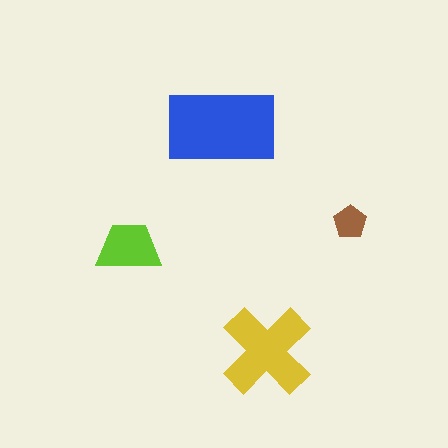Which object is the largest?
The blue rectangle.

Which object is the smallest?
The brown pentagon.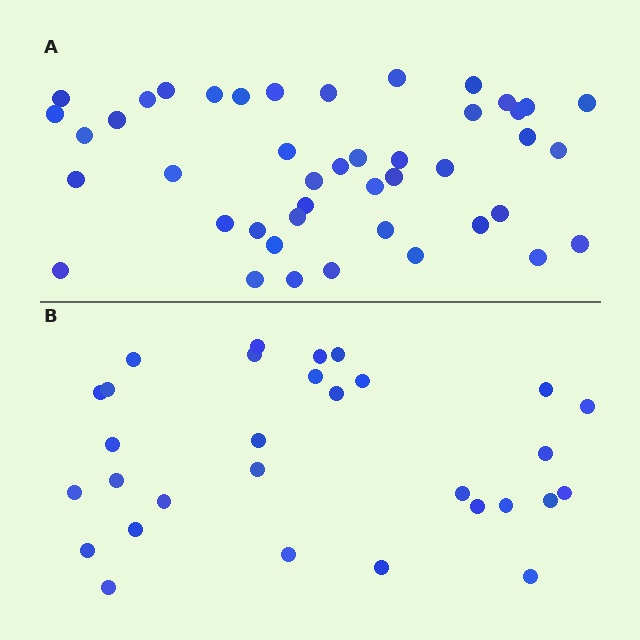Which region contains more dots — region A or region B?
Region A (the top region) has more dots.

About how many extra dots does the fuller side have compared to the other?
Region A has approximately 15 more dots than region B.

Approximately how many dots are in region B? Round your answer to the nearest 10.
About 30 dots.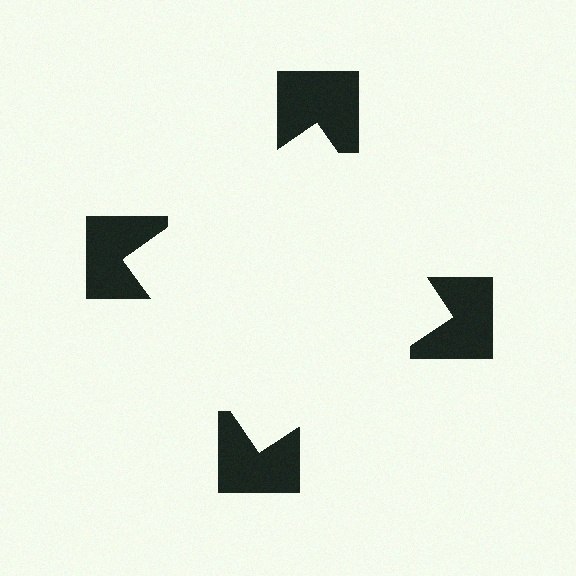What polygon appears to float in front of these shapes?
An illusory square — its edges are inferred from the aligned wedge cuts in the notched squares, not physically drawn.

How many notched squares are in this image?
There are 4 — one at each vertex of the illusory square.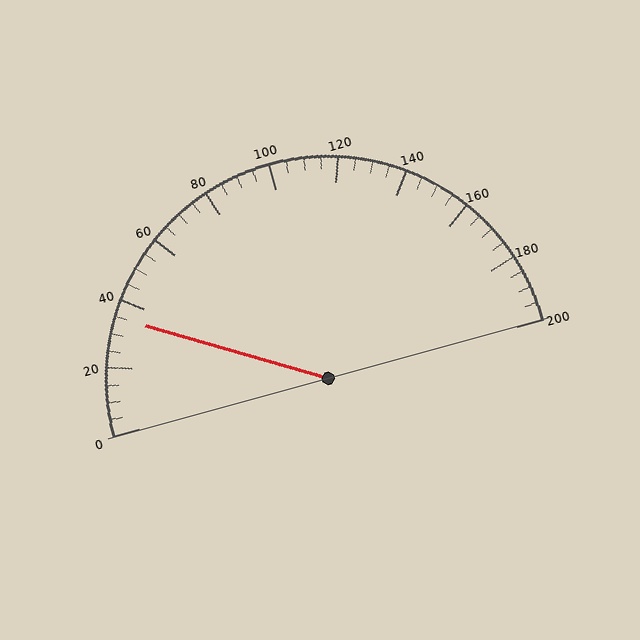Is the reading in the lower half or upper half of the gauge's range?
The reading is in the lower half of the range (0 to 200).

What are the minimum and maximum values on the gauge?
The gauge ranges from 0 to 200.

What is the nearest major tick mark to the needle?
The nearest major tick mark is 40.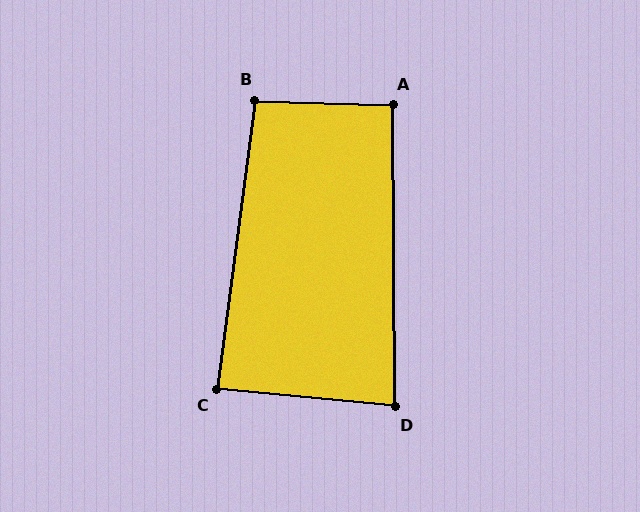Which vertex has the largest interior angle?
B, at approximately 96 degrees.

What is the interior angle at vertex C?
Approximately 88 degrees (approximately right).